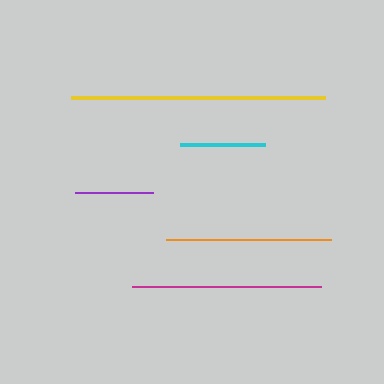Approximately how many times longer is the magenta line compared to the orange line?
The magenta line is approximately 1.1 times the length of the orange line.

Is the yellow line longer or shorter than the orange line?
The yellow line is longer than the orange line.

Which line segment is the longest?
The yellow line is the longest at approximately 253 pixels.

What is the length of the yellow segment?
The yellow segment is approximately 253 pixels long.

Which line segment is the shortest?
The purple line is the shortest at approximately 78 pixels.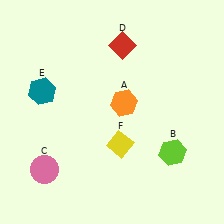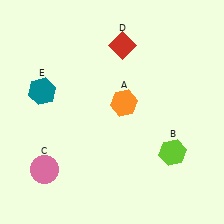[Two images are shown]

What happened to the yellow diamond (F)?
The yellow diamond (F) was removed in Image 2. It was in the bottom-right area of Image 1.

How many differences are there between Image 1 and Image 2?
There is 1 difference between the two images.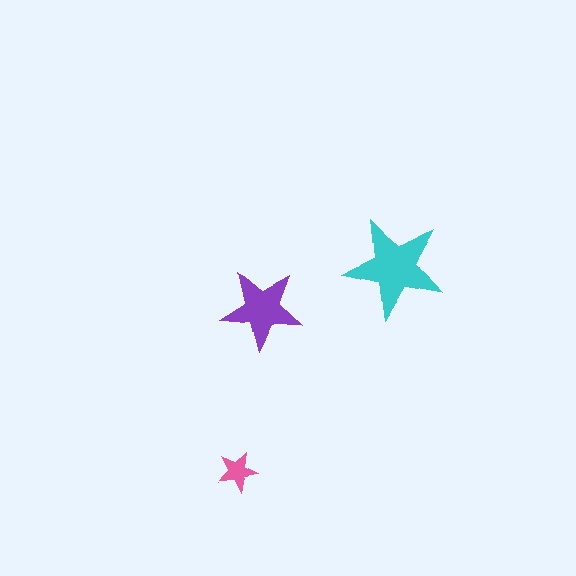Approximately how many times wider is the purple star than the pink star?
About 2 times wider.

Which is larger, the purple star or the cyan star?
The cyan one.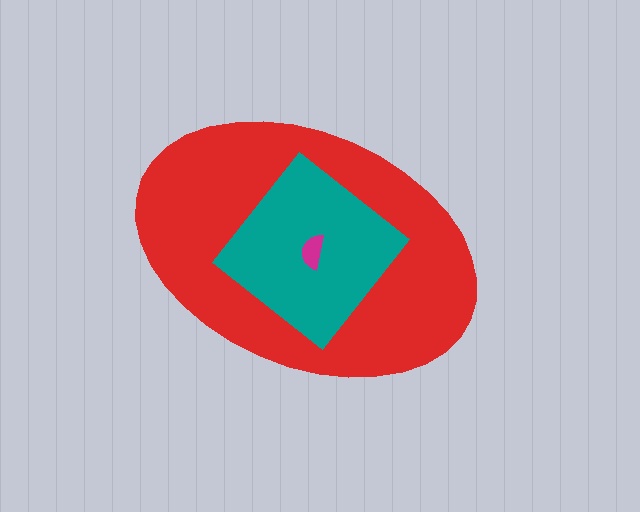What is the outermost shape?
The red ellipse.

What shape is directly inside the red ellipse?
The teal diamond.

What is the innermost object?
The magenta semicircle.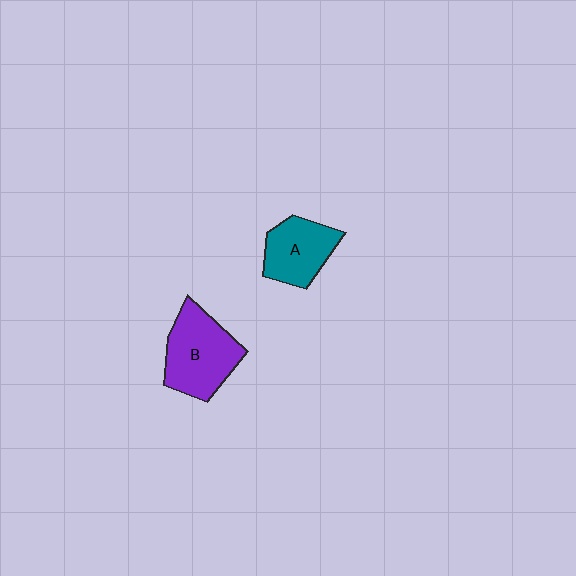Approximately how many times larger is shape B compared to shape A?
Approximately 1.3 times.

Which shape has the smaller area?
Shape A (teal).